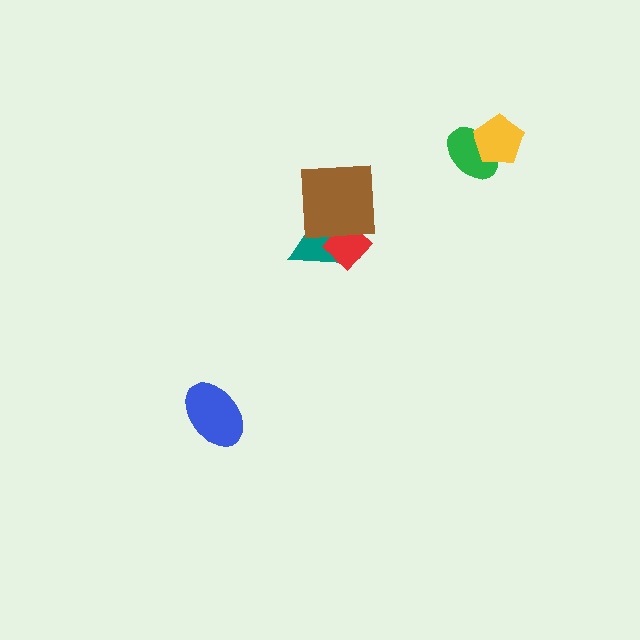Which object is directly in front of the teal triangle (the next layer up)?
The red diamond is directly in front of the teal triangle.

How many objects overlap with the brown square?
2 objects overlap with the brown square.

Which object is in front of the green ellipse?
The yellow pentagon is in front of the green ellipse.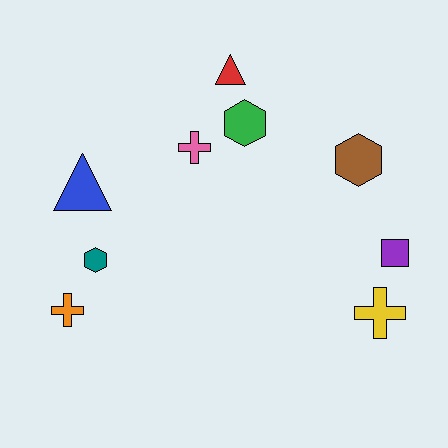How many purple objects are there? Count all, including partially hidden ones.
There is 1 purple object.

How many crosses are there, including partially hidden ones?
There are 3 crosses.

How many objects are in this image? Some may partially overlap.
There are 9 objects.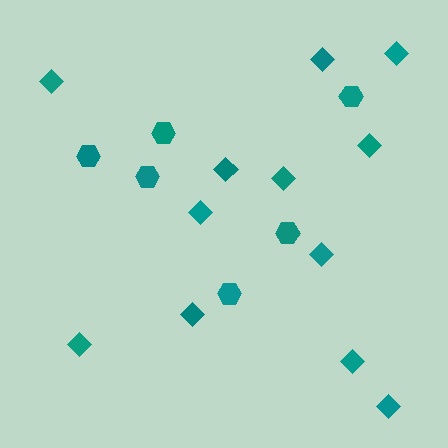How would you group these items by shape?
There are 2 groups: one group of diamonds (12) and one group of hexagons (6).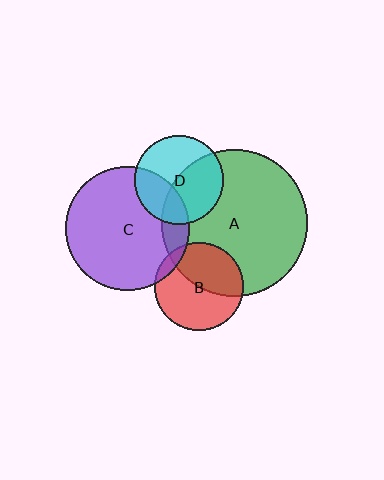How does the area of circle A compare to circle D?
Approximately 2.8 times.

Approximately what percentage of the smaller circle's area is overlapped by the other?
Approximately 50%.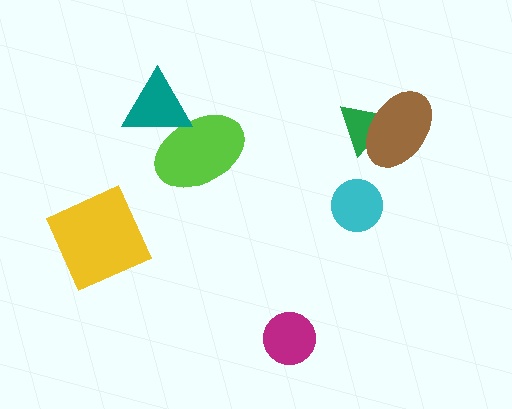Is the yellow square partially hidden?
No, no other shape covers it.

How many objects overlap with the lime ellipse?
1 object overlaps with the lime ellipse.